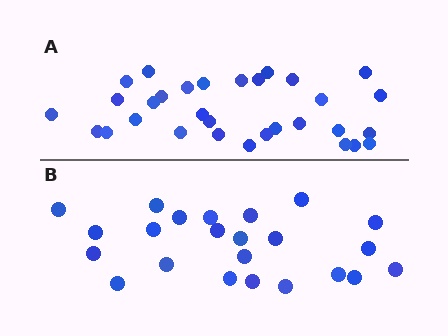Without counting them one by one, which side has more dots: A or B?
Region A (the top region) has more dots.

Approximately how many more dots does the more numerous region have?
Region A has roughly 8 or so more dots than region B.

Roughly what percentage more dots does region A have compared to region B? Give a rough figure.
About 35% more.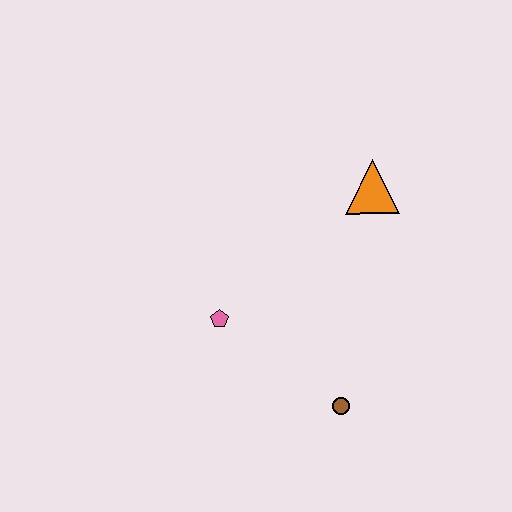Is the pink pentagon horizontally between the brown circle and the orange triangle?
No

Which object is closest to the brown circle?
The pink pentagon is closest to the brown circle.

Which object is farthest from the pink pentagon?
The orange triangle is farthest from the pink pentagon.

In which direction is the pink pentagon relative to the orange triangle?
The pink pentagon is to the left of the orange triangle.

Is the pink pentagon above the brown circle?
Yes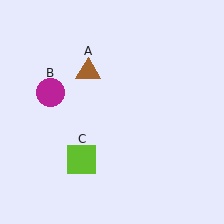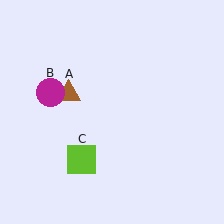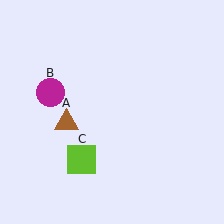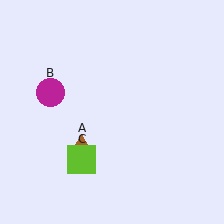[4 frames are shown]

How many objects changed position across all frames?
1 object changed position: brown triangle (object A).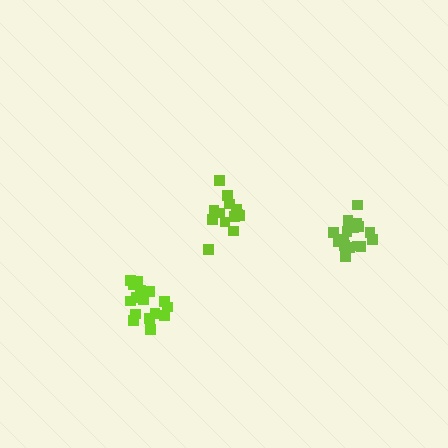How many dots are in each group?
Group 1: 16 dots, Group 2: 16 dots, Group 3: 13 dots (45 total).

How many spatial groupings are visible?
There are 3 spatial groupings.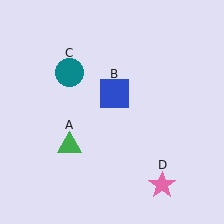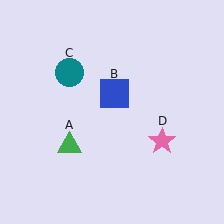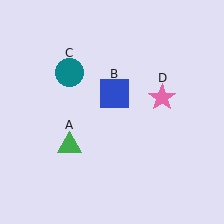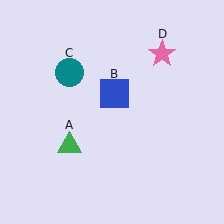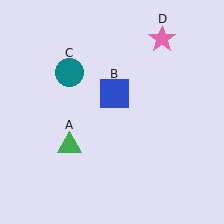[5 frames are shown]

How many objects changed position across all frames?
1 object changed position: pink star (object D).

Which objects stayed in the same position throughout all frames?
Green triangle (object A) and blue square (object B) and teal circle (object C) remained stationary.